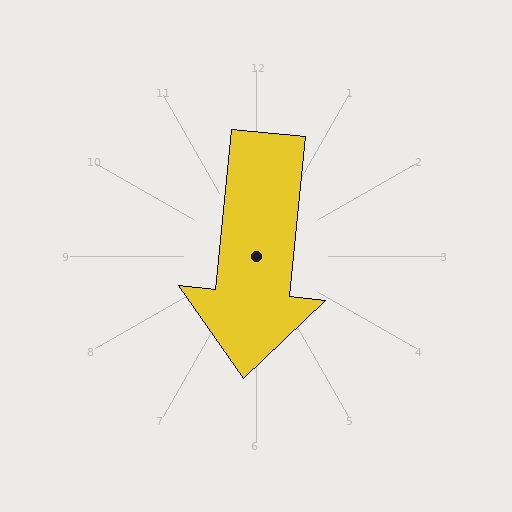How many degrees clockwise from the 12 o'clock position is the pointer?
Approximately 186 degrees.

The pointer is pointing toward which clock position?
Roughly 6 o'clock.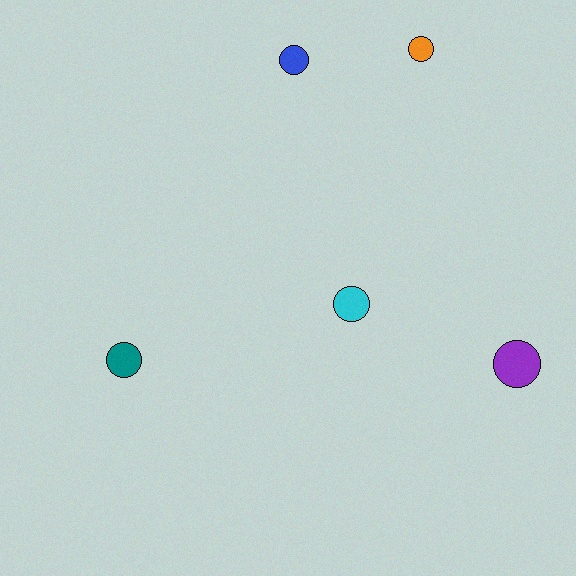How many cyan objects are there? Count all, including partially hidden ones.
There is 1 cyan object.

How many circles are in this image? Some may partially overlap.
There are 5 circles.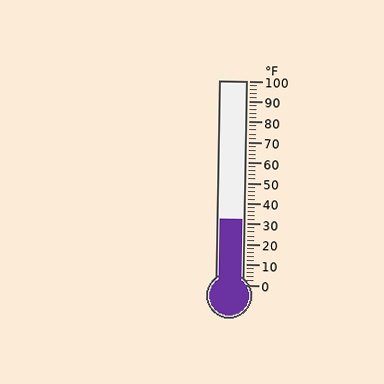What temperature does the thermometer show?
The thermometer shows approximately 32°F.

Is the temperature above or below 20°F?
The temperature is above 20°F.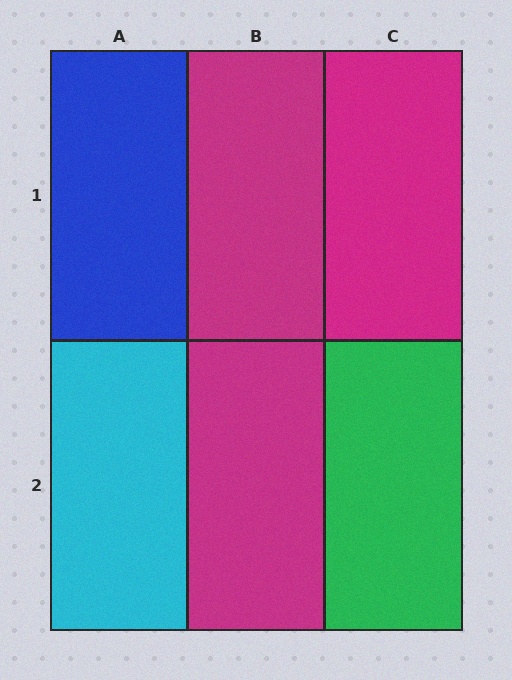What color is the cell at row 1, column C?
Magenta.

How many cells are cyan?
1 cell is cyan.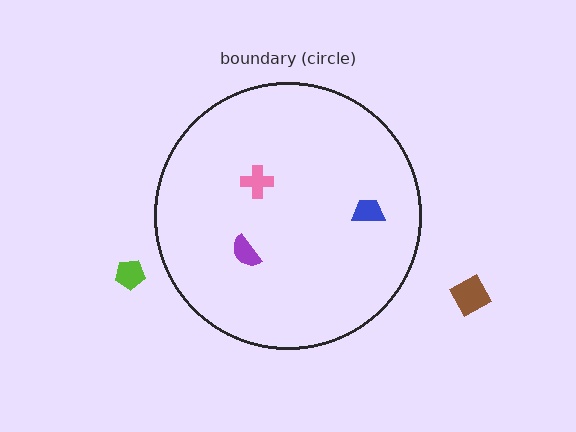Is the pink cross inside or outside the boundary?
Inside.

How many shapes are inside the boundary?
3 inside, 2 outside.